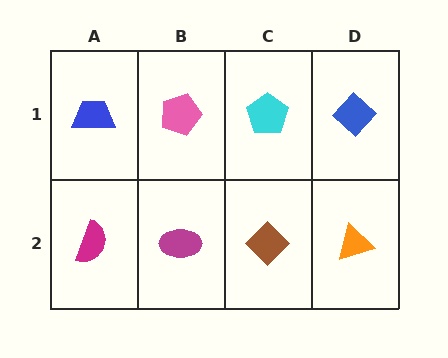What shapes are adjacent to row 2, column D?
A blue diamond (row 1, column D), a brown diamond (row 2, column C).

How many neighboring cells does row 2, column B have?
3.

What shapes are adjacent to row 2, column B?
A pink pentagon (row 1, column B), a magenta semicircle (row 2, column A), a brown diamond (row 2, column C).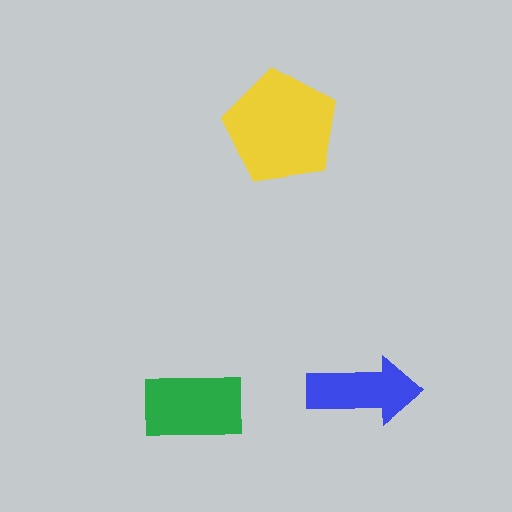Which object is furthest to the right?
The blue arrow is rightmost.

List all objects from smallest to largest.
The blue arrow, the green rectangle, the yellow pentagon.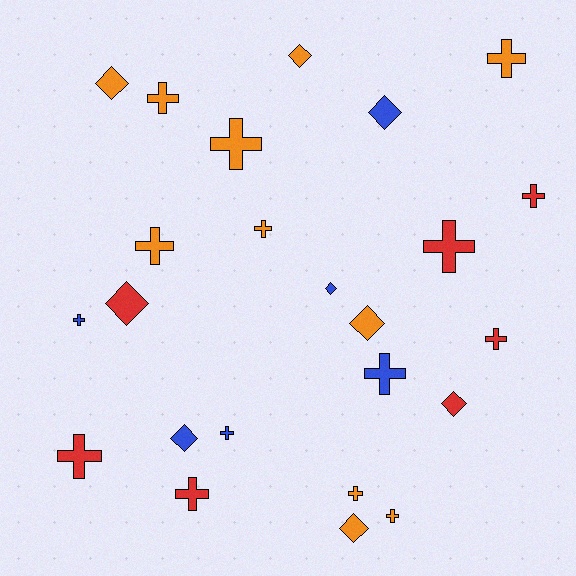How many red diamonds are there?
There are 2 red diamonds.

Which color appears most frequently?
Orange, with 11 objects.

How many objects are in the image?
There are 24 objects.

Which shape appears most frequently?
Cross, with 15 objects.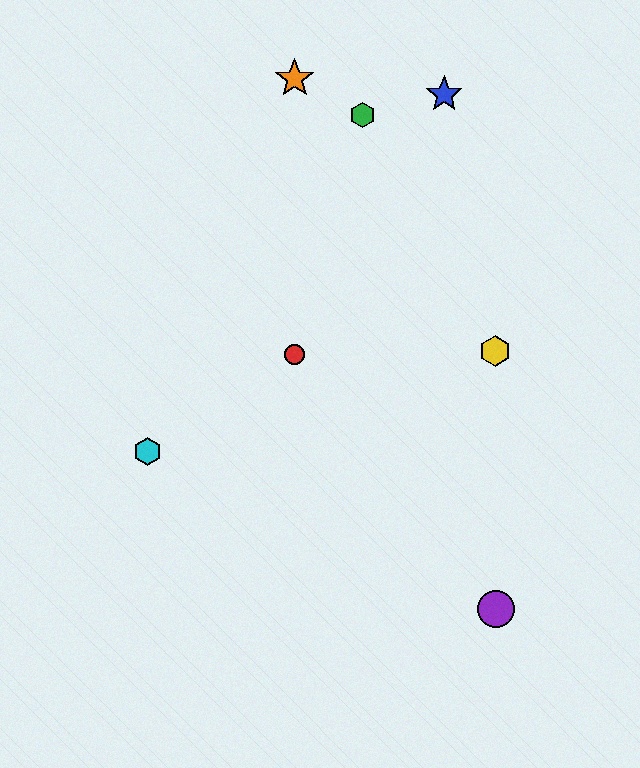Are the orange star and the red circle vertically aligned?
Yes, both are at x≈295.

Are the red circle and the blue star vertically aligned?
No, the red circle is at x≈295 and the blue star is at x≈444.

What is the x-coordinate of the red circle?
The red circle is at x≈295.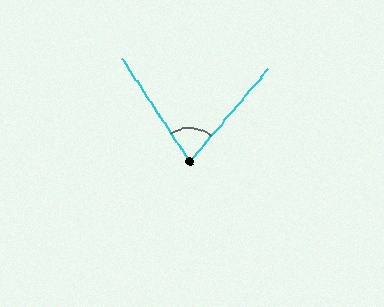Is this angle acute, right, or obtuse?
It is acute.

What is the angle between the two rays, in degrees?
Approximately 74 degrees.